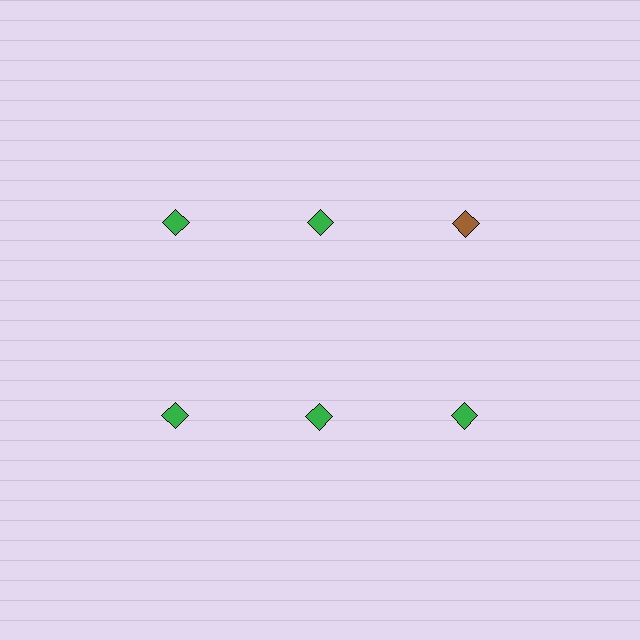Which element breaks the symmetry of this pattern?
The brown diamond in the top row, center column breaks the symmetry. All other shapes are green diamonds.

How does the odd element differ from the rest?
It has a different color: brown instead of green.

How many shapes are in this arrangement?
There are 6 shapes arranged in a grid pattern.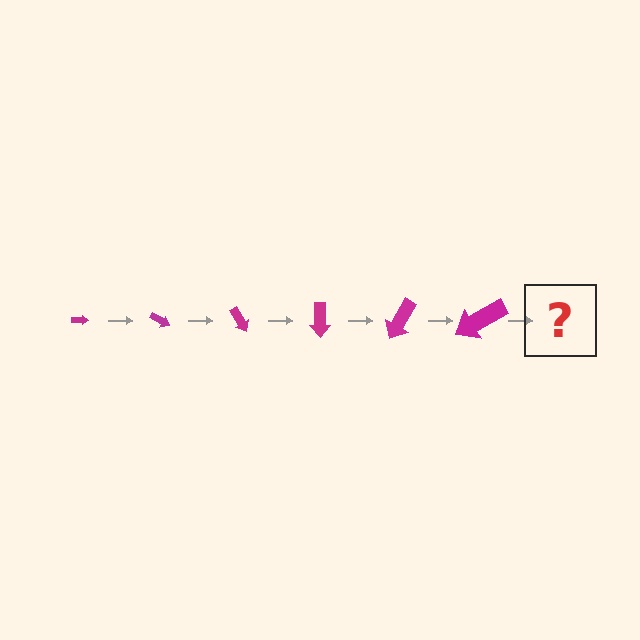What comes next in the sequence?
The next element should be an arrow, larger than the previous one and rotated 180 degrees from the start.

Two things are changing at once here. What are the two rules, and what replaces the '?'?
The two rules are that the arrow grows larger each step and it rotates 30 degrees each step. The '?' should be an arrow, larger than the previous one and rotated 180 degrees from the start.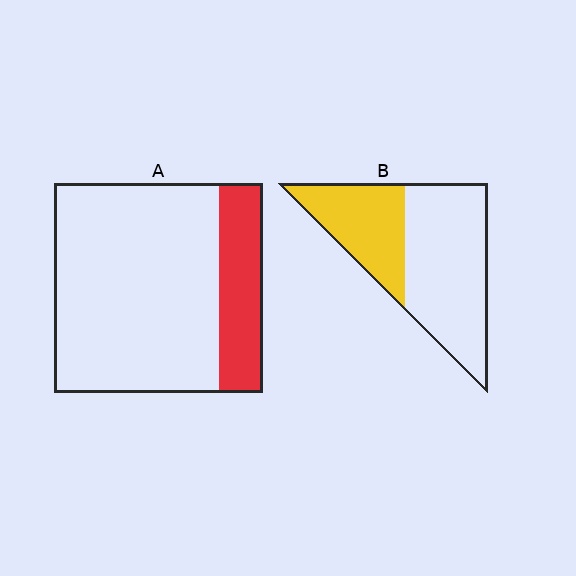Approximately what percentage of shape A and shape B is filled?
A is approximately 20% and B is approximately 35%.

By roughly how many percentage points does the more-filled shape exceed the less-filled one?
By roughly 15 percentage points (B over A).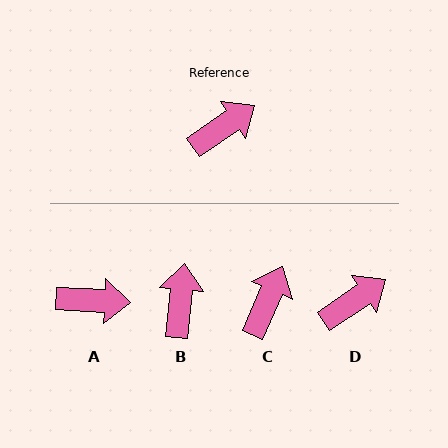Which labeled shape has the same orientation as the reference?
D.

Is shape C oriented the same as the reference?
No, it is off by about 32 degrees.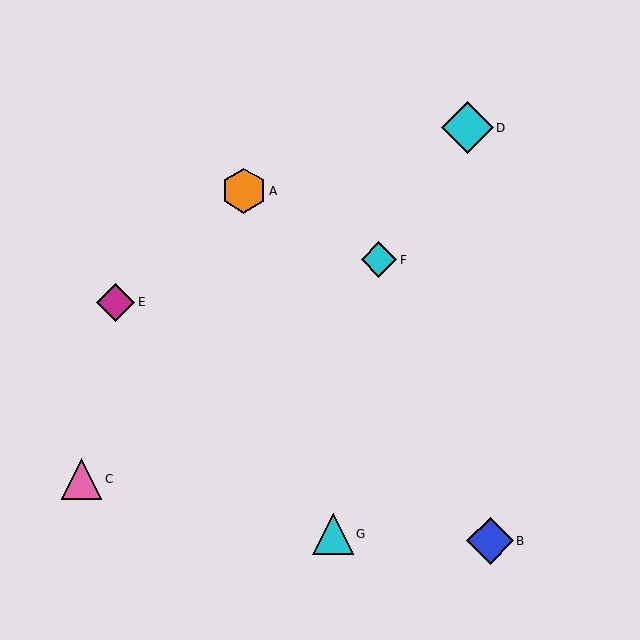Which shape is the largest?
The cyan diamond (labeled D) is the largest.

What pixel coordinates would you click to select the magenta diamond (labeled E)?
Click at (115, 302) to select the magenta diamond E.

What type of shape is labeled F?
Shape F is a cyan diamond.